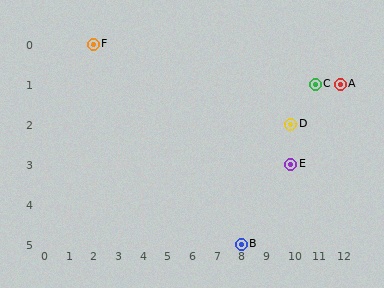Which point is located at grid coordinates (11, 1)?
Point C is at (11, 1).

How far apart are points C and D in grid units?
Points C and D are 1 column and 1 row apart (about 1.4 grid units diagonally).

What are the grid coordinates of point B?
Point B is at grid coordinates (8, 5).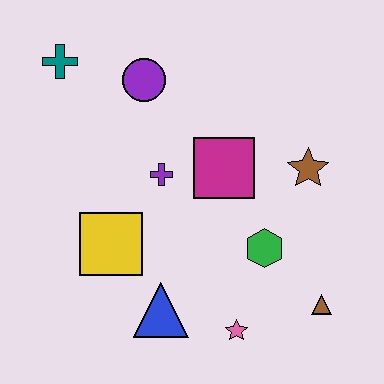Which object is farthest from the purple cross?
The brown triangle is farthest from the purple cross.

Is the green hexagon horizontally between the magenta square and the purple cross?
No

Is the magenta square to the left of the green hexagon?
Yes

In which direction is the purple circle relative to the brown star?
The purple circle is to the left of the brown star.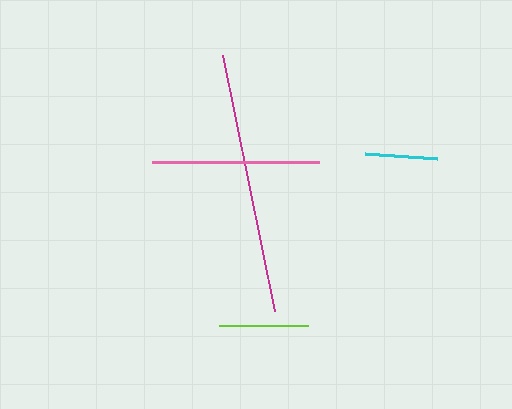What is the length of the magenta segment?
The magenta segment is approximately 261 pixels long.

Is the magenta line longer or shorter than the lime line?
The magenta line is longer than the lime line.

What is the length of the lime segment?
The lime segment is approximately 89 pixels long.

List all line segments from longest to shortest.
From longest to shortest: magenta, pink, lime, cyan.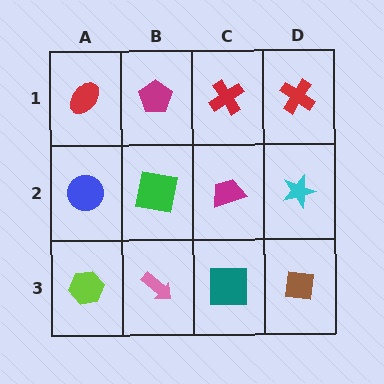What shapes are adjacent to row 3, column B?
A green square (row 2, column B), a lime hexagon (row 3, column A), a teal square (row 3, column C).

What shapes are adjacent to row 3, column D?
A cyan star (row 2, column D), a teal square (row 3, column C).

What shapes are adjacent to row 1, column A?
A blue circle (row 2, column A), a magenta pentagon (row 1, column B).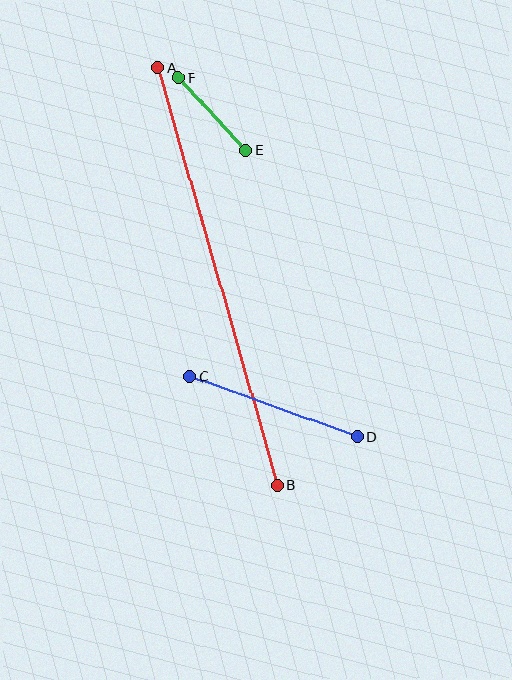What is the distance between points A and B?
The distance is approximately 435 pixels.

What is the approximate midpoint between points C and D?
The midpoint is at approximately (274, 407) pixels.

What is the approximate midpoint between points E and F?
The midpoint is at approximately (212, 114) pixels.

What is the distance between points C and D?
The distance is approximately 178 pixels.